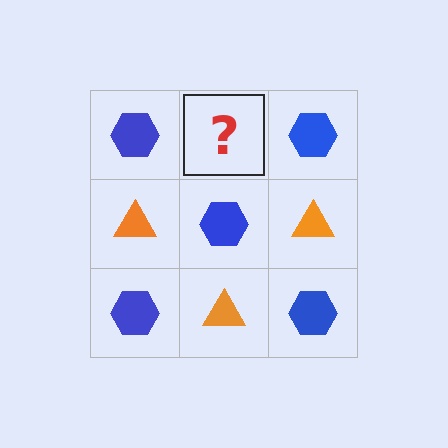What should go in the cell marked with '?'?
The missing cell should contain an orange triangle.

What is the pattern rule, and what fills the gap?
The rule is that it alternates blue hexagon and orange triangle in a checkerboard pattern. The gap should be filled with an orange triangle.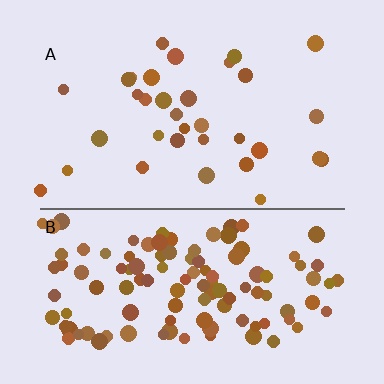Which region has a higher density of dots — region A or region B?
B (the bottom).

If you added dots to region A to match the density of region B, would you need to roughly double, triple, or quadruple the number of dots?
Approximately triple.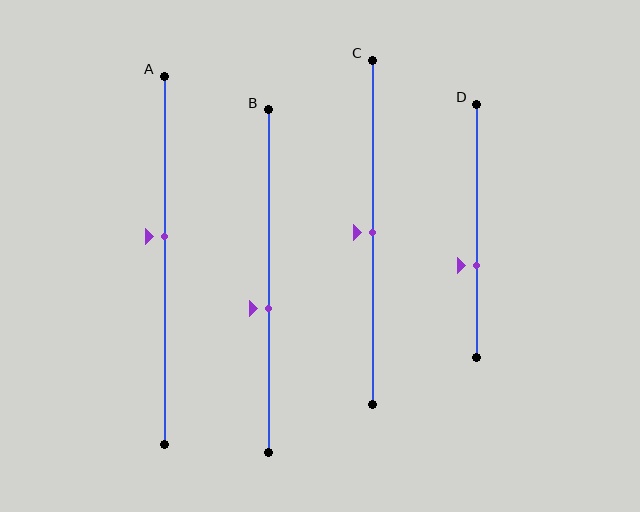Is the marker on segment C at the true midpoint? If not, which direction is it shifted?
Yes, the marker on segment C is at the true midpoint.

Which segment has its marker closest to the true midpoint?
Segment C has its marker closest to the true midpoint.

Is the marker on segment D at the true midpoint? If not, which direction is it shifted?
No, the marker on segment D is shifted downward by about 14% of the segment length.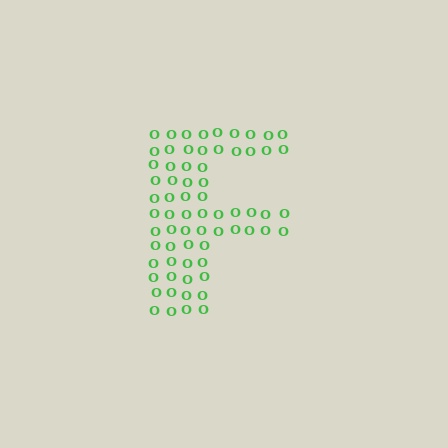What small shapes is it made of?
It is made of small letter O's.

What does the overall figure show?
The overall figure shows the letter F.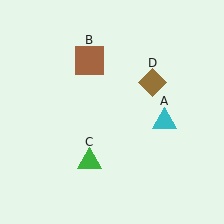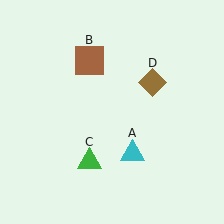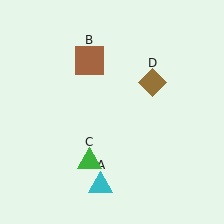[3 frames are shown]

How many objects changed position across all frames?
1 object changed position: cyan triangle (object A).